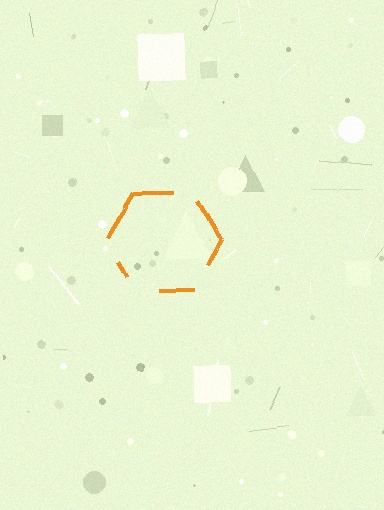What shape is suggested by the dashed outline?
The dashed outline suggests a hexagon.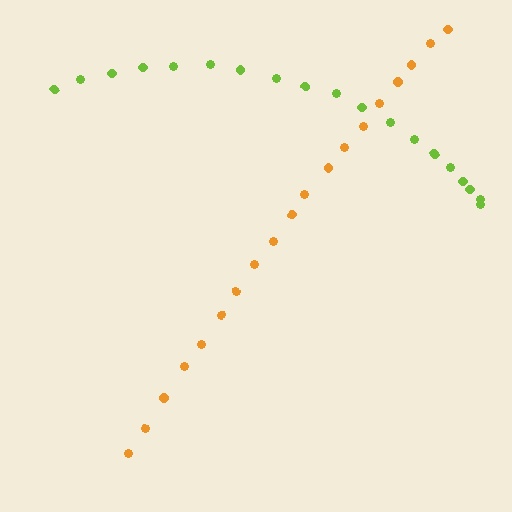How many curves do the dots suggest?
There are 2 distinct paths.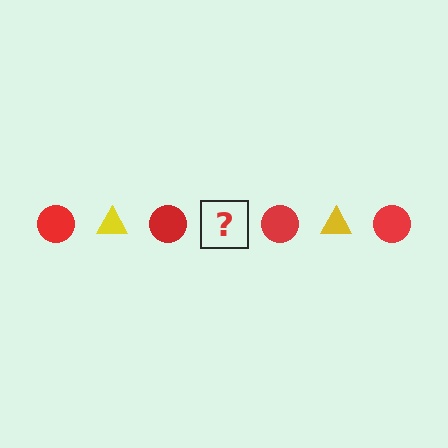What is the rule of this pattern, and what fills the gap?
The rule is that the pattern alternates between red circle and yellow triangle. The gap should be filled with a yellow triangle.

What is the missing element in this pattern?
The missing element is a yellow triangle.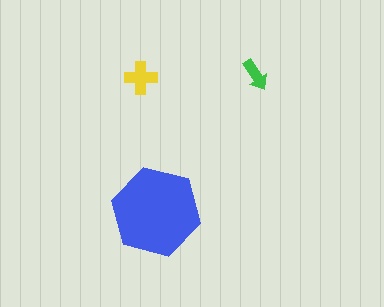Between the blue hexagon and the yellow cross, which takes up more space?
The blue hexagon.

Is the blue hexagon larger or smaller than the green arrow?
Larger.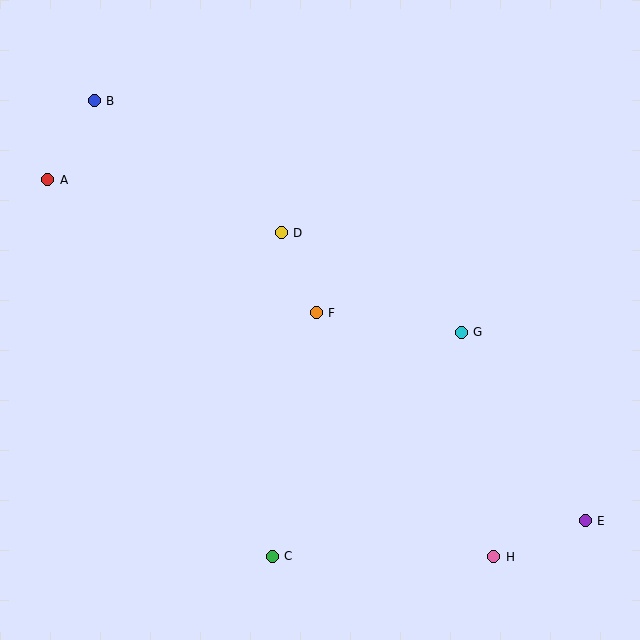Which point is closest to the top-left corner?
Point B is closest to the top-left corner.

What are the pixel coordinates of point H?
Point H is at (494, 557).